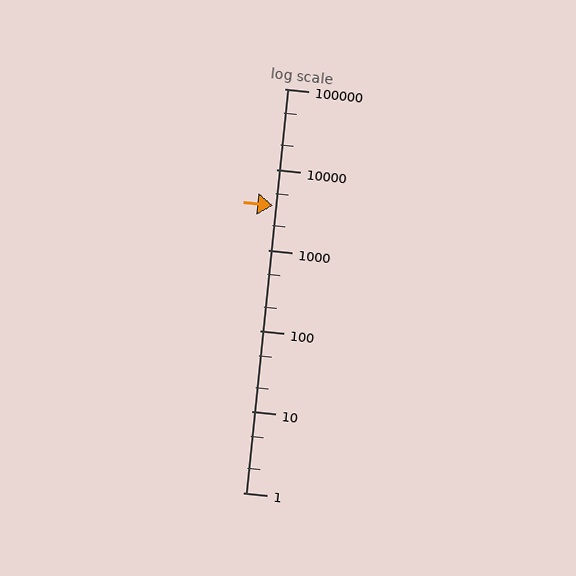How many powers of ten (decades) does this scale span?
The scale spans 5 decades, from 1 to 100000.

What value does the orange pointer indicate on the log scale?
The pointer indicates approximately 3600.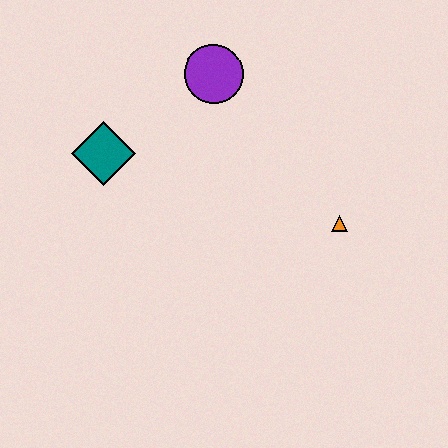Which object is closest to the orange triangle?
The purple circle is closest to the orange triangle.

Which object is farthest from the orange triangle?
The teal diamond is farthest from the orange triangle.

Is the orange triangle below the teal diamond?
Yes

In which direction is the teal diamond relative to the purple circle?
The teal diamond is to the left of the purple circle.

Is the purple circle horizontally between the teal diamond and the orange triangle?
Yes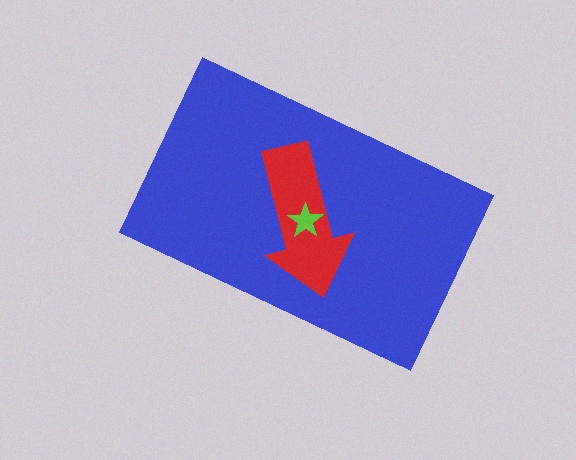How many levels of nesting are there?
3.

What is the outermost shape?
The blue rectangle.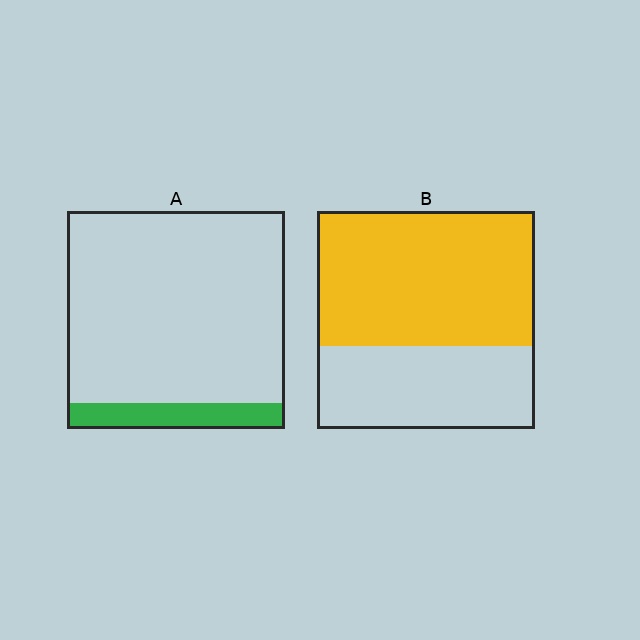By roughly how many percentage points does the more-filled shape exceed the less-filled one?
By roughly 50 percentage points (B over A).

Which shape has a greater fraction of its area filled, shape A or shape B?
Shape B.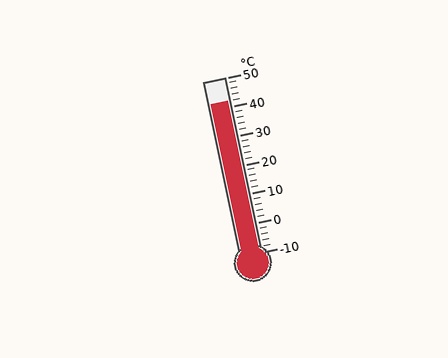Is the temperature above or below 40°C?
The temperature is above 40°C.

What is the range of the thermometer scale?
The thermometer scale ranges from -10°C to 50°C.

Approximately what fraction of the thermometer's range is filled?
The thermometer is filled to approximately 85% of its range.